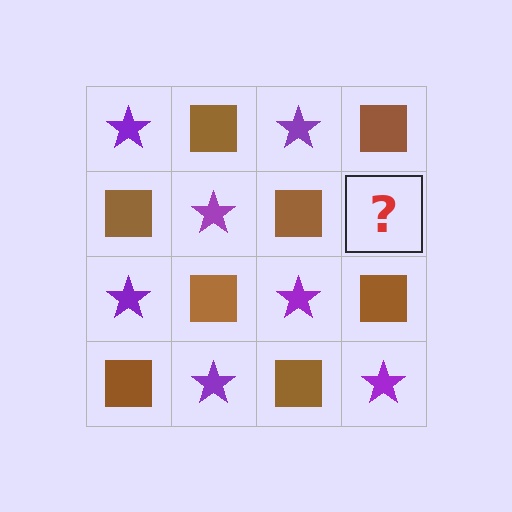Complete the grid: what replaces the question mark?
The question mark should be replaced with a purple star.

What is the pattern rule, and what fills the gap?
The rule is that it alternates purple star and brown square in a checkerboard pattern. The gap should be filled with a purple star.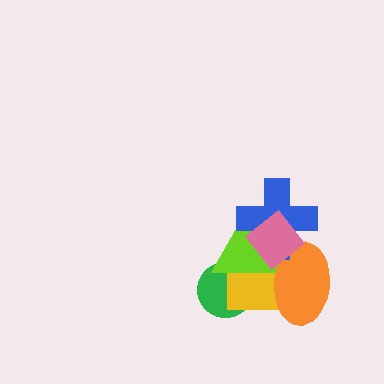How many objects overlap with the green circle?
2 objects overlap with the green circle.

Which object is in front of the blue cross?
The pink diamond is in front of the blue cross.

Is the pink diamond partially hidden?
No, no other shape covers it.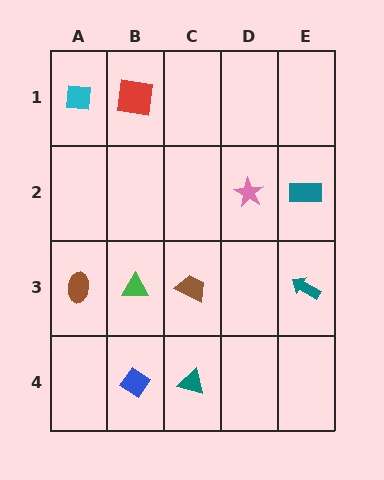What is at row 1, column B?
A red square.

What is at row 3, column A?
A brown ellipse.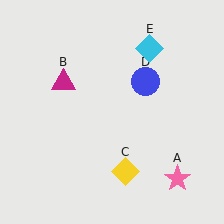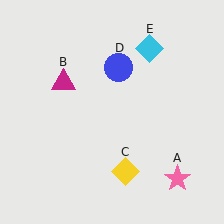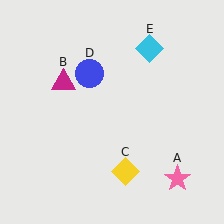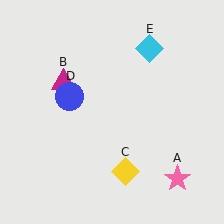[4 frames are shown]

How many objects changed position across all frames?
1 object changed position: blue circle (object D).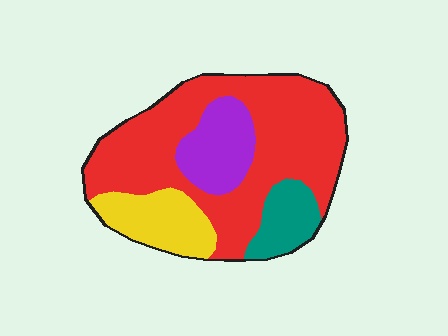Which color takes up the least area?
Teal, at roughly 10%.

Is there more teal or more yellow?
Yellow.